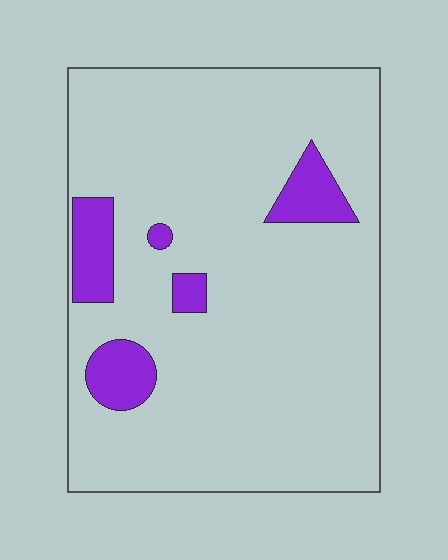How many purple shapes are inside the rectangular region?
5.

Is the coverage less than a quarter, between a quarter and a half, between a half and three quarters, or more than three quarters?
Less than a quarter.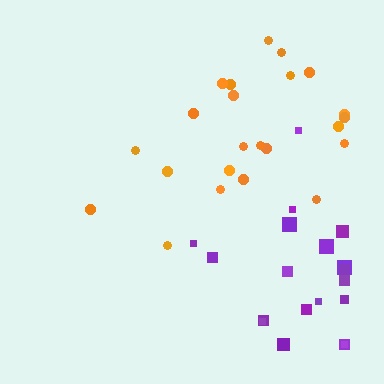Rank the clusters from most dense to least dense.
purple, orange.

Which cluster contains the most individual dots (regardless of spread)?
Orange (23).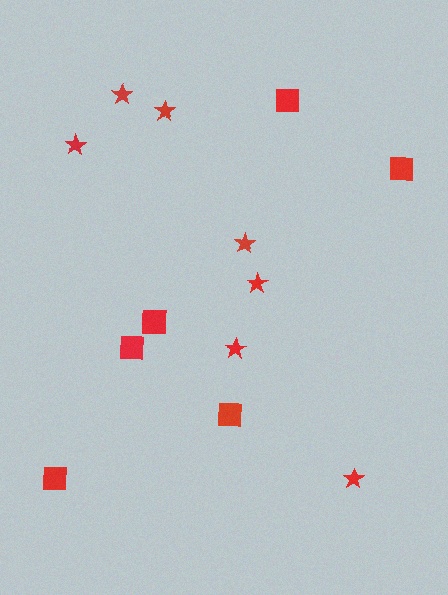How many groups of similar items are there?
There are 2 groups: one group of squares (6) and one group of stars (7).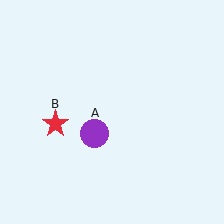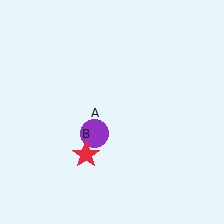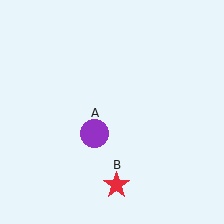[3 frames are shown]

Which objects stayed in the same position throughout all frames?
Purple circle (object A) remained stationary.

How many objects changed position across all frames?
1 object changed position: red star (object B).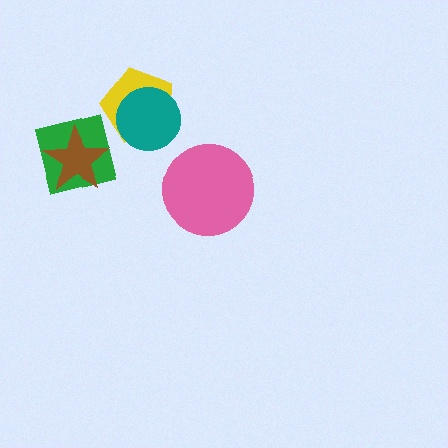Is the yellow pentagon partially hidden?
Yes, it is partially covered by another shape.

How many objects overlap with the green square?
1 object overlaps with the green square.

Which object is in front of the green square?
The brown star is in front of the green square.